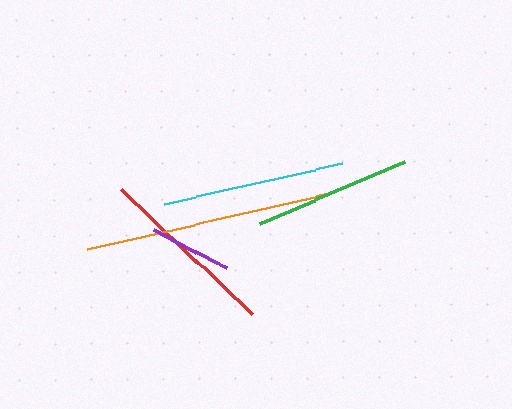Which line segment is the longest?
The orange line is the longest at approximately 247 pixels.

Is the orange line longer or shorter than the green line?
The orange line is longer than the green line.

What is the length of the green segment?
The green segment is approximately 157 pixels long.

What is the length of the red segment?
The red segment is approximately 181 pixels long.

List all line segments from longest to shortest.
From longest to shortest: orange, cyan, red, green, purple.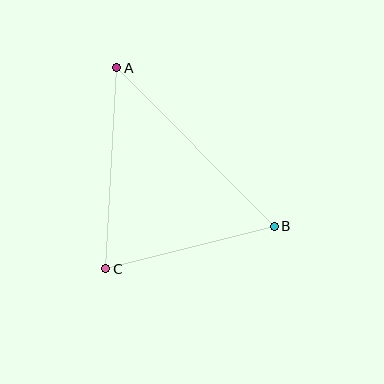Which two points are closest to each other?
Points B and C are closest to each other.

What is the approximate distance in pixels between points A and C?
The distance between A and C is approximately 201 pixels.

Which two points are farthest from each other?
Points A and B are farthest from each other.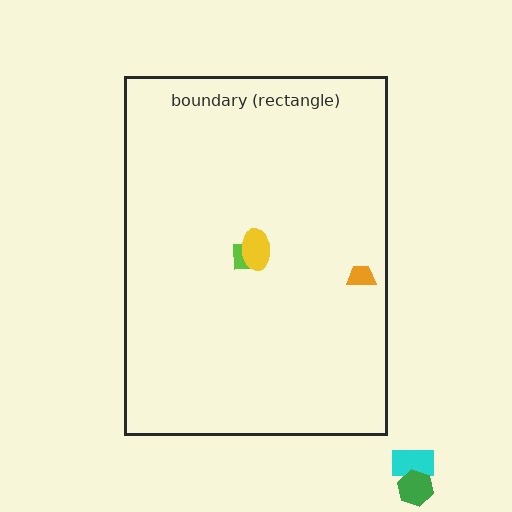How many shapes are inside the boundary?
3 inside, 2 outside.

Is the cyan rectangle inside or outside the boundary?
Outside.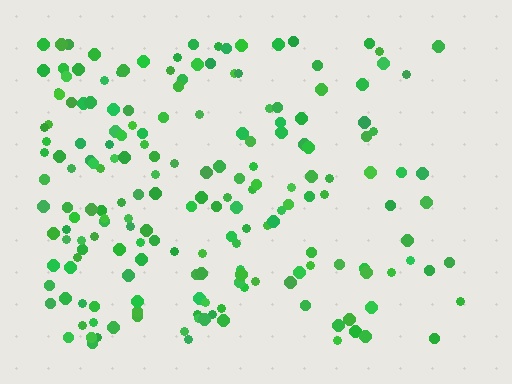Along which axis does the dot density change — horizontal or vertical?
Horizontal.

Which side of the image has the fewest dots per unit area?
The right.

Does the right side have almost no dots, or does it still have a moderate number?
Still a moderate number, just noticeably fewer than the left.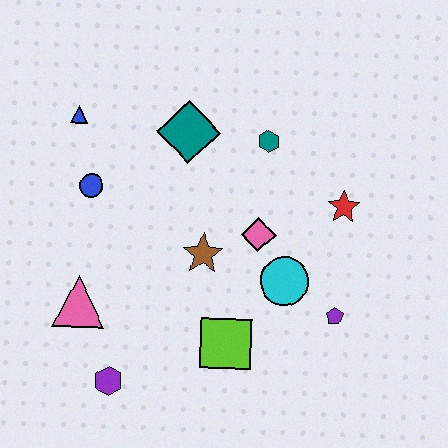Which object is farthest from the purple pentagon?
The blue triangle is farthest from the purple pentagon.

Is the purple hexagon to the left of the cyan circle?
Yes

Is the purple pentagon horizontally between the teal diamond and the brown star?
No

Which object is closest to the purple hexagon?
The pink triangle is closest to the purple hexagon.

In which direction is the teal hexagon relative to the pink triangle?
The teal hexagon is to the right of the pink triangle.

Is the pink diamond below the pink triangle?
No